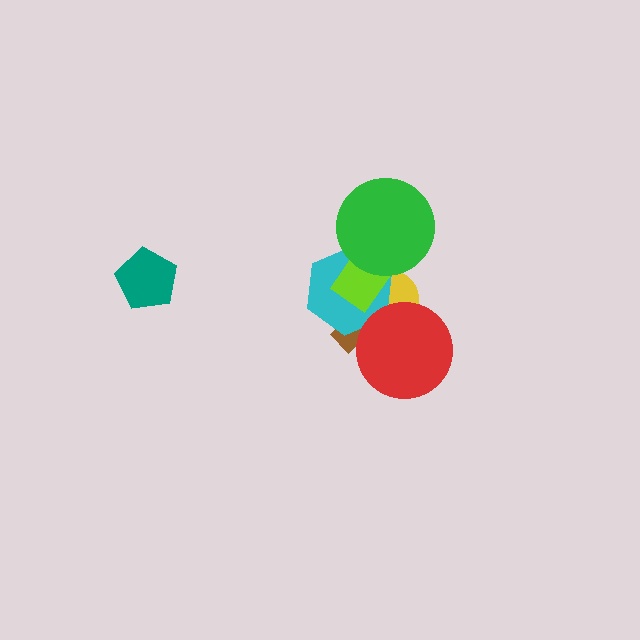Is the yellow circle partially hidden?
Yes, it is partially covered by another shape.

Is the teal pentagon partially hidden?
No, no other shape covers it.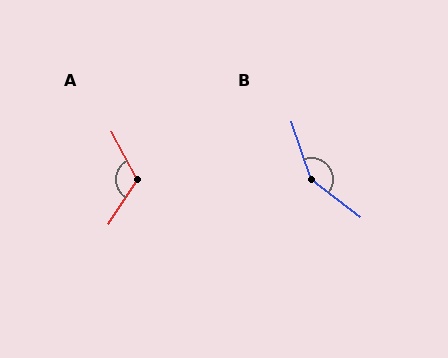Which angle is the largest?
B, at approximately 147 degrees.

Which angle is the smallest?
A, at approximately 119 degrees.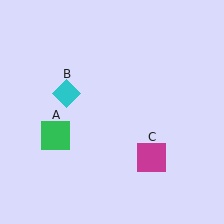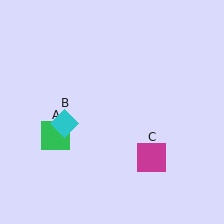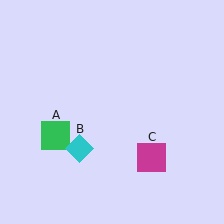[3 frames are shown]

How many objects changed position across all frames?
1 object changed position: cyan diamond (object B).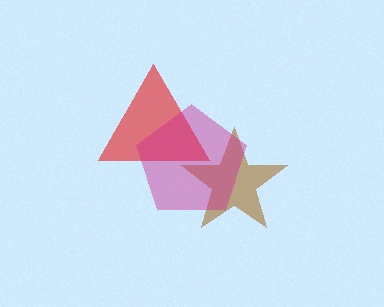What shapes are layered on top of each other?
The layered shapes are: a brown star, a red triangle, a magenta pentagon.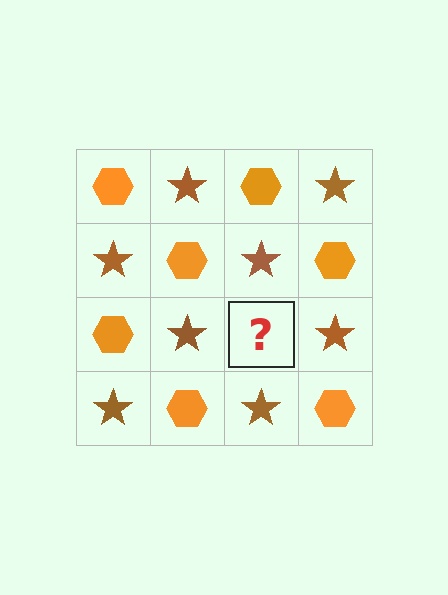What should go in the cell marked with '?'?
The missing cell should contain an orange hexagon.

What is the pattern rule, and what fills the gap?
The rule is that it alternates orange hexagon and brown star in a checkerboard pattern. The gap should be filled with an orange hexagon.